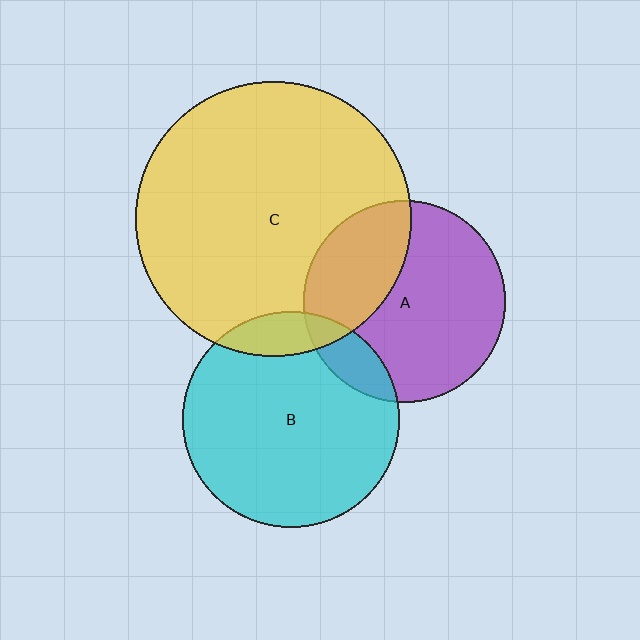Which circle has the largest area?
Circle C (yellow).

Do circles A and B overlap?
Yes.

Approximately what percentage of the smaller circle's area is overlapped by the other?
Approximately 15%.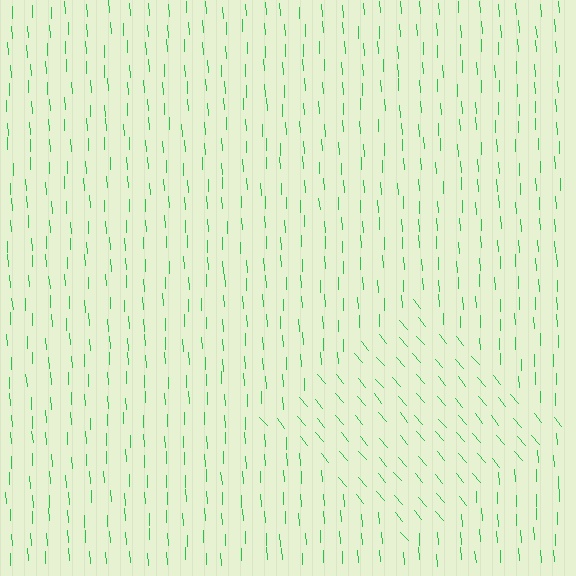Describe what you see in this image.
The image is filled with small green line segments. A diamond region in the image has lines oriented differently from the surrounding lines, creating a visible texture boundary.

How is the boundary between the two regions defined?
The boundary is defined purely by a change in line orientation (approximately 37 degrees difference). All lines are the same color and thickness.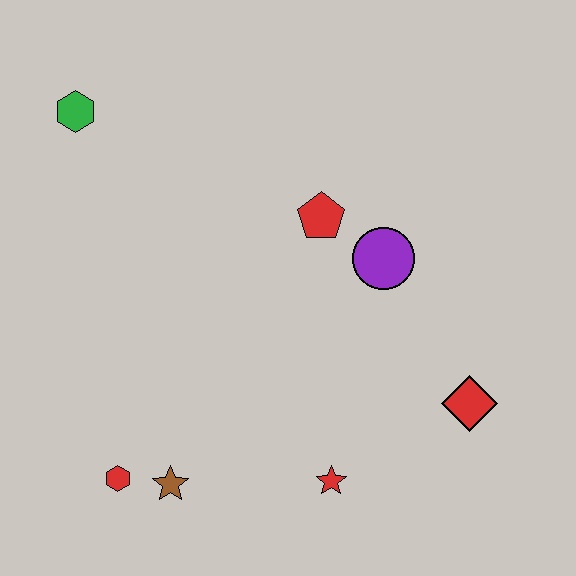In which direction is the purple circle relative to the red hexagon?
The purple circle is to the right of the red hexagon.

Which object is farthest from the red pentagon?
The red hexagon is farthest from the red pentagon.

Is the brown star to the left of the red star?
Yes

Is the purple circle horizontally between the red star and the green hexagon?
No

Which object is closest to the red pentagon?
The purple circle is closest to the red pentagon.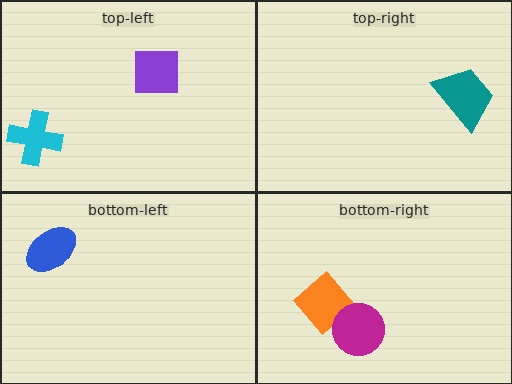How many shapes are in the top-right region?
1.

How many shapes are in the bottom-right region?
2.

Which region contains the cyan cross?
The top-left region.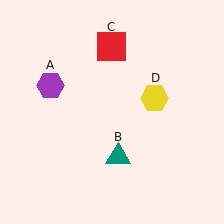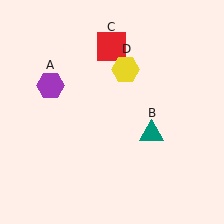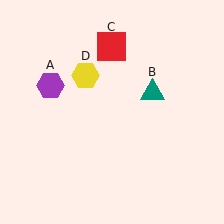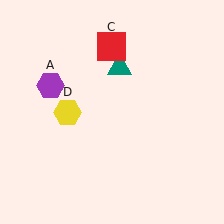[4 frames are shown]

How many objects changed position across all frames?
2 objects changed position: teal triangle (object B), yellow hexagon (object D).